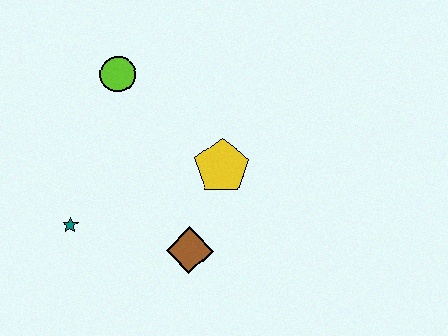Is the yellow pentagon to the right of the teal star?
Yes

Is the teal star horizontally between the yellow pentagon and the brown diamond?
No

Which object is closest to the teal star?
The brown diamond is closest to the teal star.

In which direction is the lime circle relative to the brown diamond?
The lime circle is above the brown diamond.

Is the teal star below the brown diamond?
No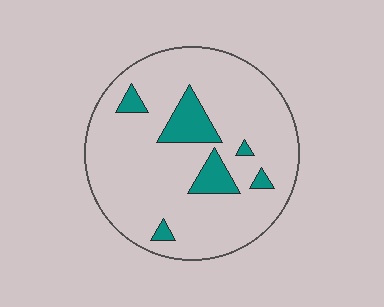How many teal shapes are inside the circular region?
6.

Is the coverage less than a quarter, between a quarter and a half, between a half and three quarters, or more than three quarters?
Less than a quarter.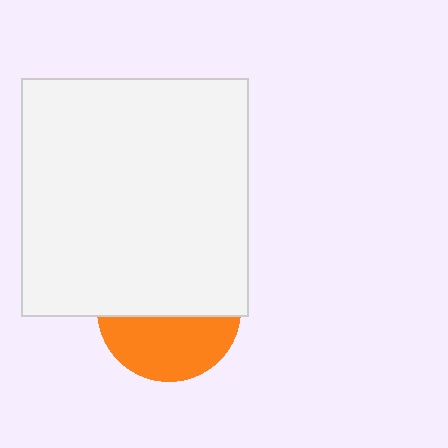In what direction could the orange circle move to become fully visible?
The orange circle could move down. That would shift it out from behind the white rectangle entirely.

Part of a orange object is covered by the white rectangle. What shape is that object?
It is a circle.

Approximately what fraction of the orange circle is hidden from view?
Roughly 57% of the orange circle is hidden behind the white rectangle.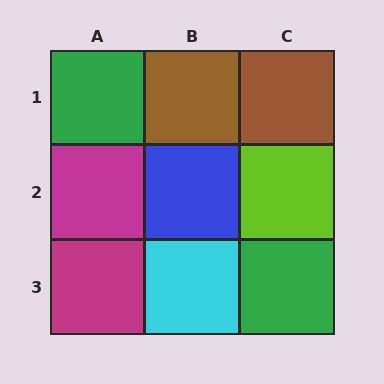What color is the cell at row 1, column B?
Brown.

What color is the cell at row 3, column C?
Green.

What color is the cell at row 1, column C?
Brown.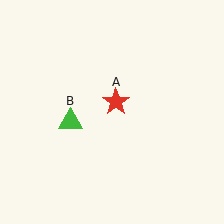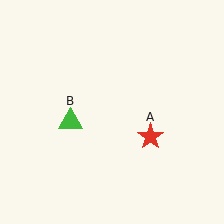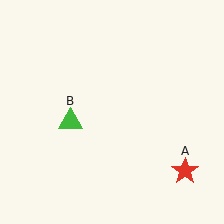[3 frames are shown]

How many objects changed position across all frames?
1 object changed position: red star (object A).